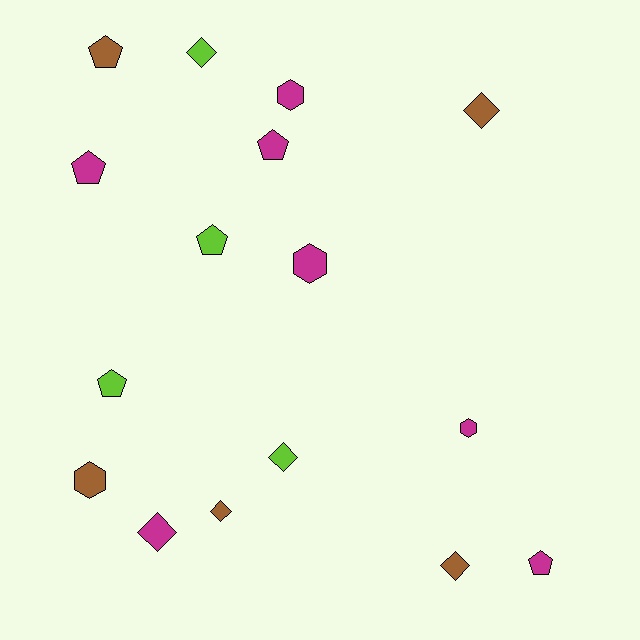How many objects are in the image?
There are 16 objects.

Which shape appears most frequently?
Diamond, with 6 objects.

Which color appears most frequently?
Magenta, with 7 objects.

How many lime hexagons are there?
There are no lime hexagons.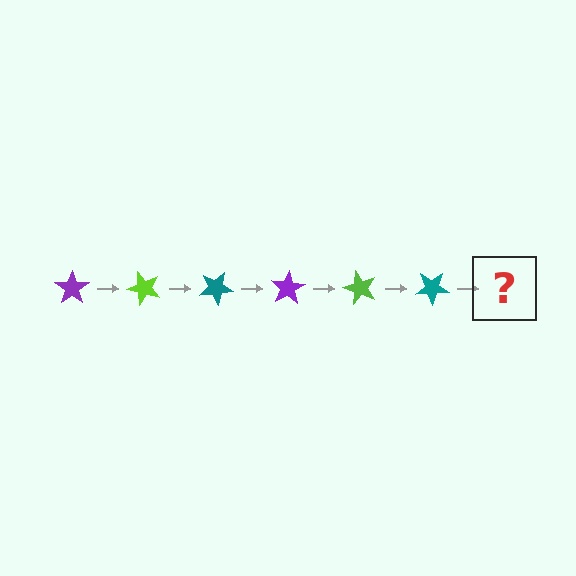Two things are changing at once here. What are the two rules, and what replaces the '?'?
The two rules are that it rotates 50 degrees each step and the color cycles through purple, lime, and teal. The '?' should be a purple star, rotated 300 degrees from the start.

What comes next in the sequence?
The next element should be a purple star, rotated 300 degrees from the start.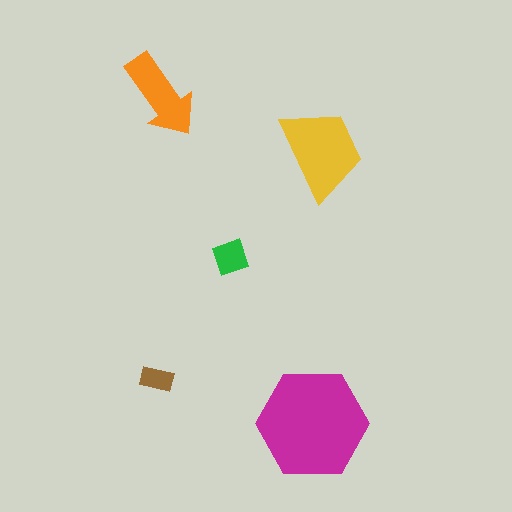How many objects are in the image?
There are 5 objects in the image.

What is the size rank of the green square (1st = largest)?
4th.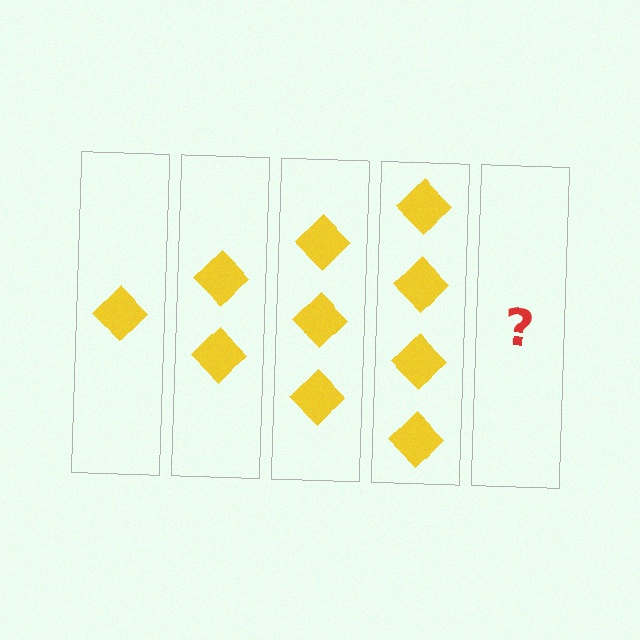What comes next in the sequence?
The next element should be 5 diamonds.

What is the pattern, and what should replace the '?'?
The pattern is that each step adds one more diamond. The '?' should be 5 diamonds.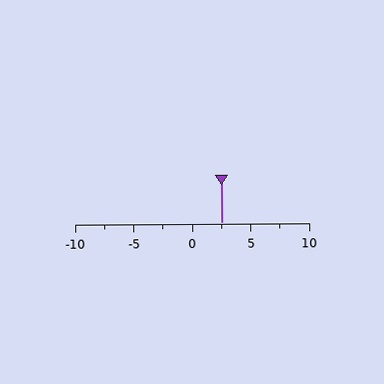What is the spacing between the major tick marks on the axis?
The major ticks are spaced 5 apart.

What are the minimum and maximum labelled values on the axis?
The axis runs from -10 to 10.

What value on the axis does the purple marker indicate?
The marker indicates approximately 2.5.